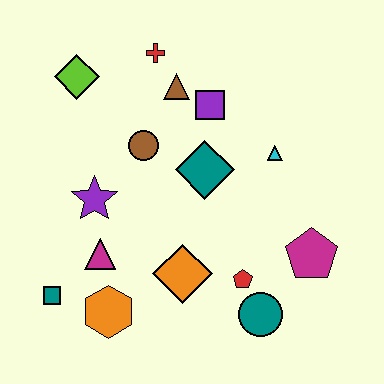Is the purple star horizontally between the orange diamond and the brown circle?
No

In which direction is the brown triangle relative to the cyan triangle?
The brown triangle is to the left of the cyan triangle.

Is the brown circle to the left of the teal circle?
Yes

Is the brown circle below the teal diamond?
No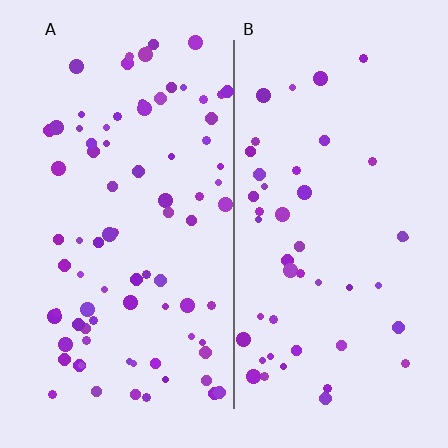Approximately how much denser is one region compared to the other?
Approximately 1.8× — region A over region B.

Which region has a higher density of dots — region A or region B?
A (the left).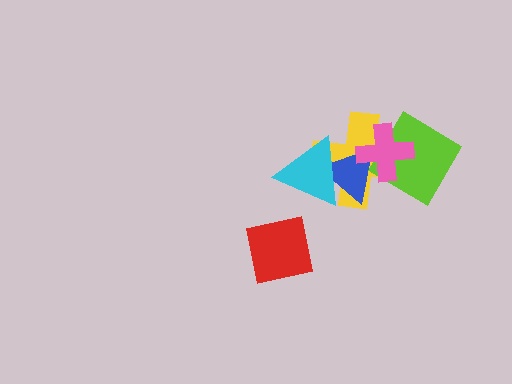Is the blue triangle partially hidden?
Yes, it is partially covered by another shape.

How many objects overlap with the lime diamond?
3 objects overlap with the lime diamond.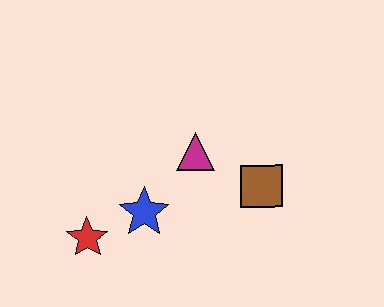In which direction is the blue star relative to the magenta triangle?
The blue star is below the magenta triangle.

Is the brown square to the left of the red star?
No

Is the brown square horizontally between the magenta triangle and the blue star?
No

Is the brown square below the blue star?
No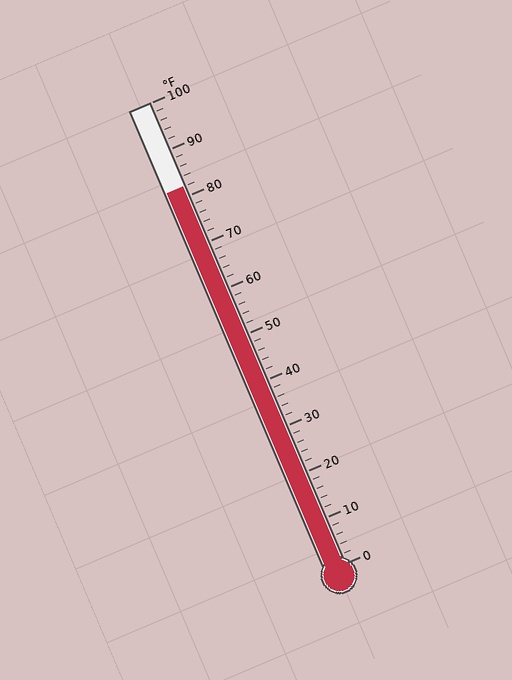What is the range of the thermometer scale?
The thermometer scale ranges from 0°F to 100°F.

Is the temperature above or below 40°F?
The temperature is above 40°F.